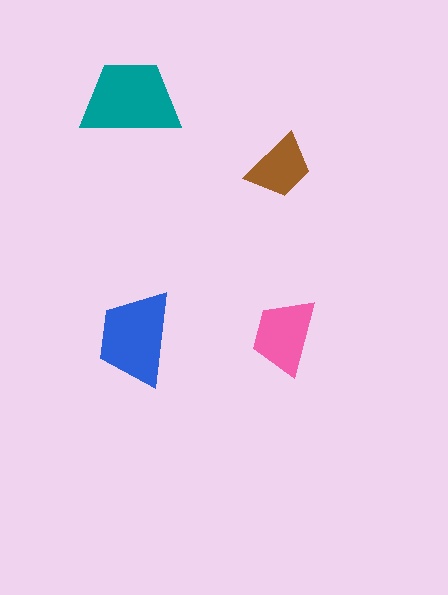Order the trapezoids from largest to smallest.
the teal one, the blue one, the pink one, the brown one.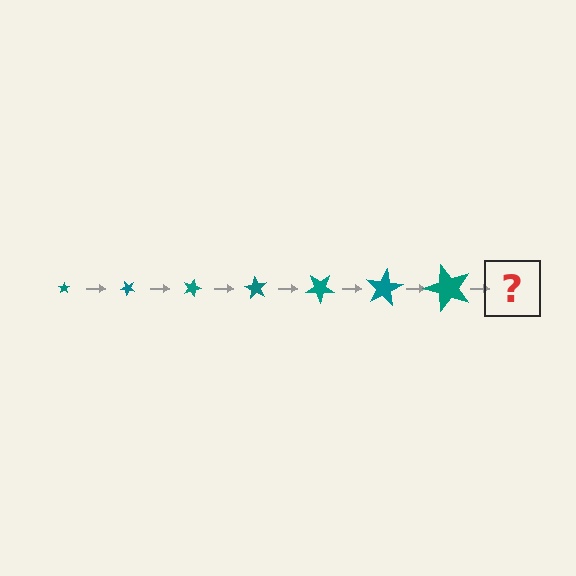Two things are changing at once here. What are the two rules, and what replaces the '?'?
The two rules are that the star grows larger each step and it rotates 45 degrees each step. The '?' should be a star, larger than the previous one and rotated 315 degrees from the start.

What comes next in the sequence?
The next element should be a star, larger than the previous one and rotated 315 degrees from the start.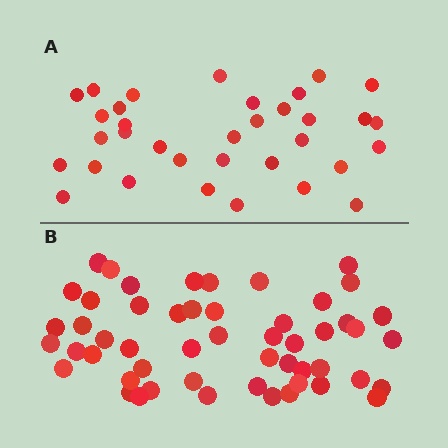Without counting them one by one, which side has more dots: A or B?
Region B (the bottom region) has more dots.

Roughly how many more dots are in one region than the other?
Region B has approximately 20 more dots than region A.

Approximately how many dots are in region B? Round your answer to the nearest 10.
About 50 dots. (The exact count is 52, which rounds to 50.)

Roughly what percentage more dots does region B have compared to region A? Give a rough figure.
About 55% more.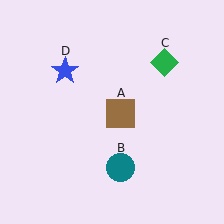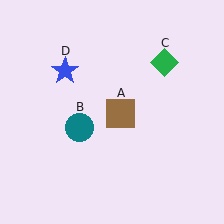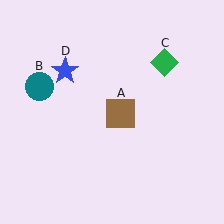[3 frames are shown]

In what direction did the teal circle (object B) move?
The teal circle (object B) moved up and to the left.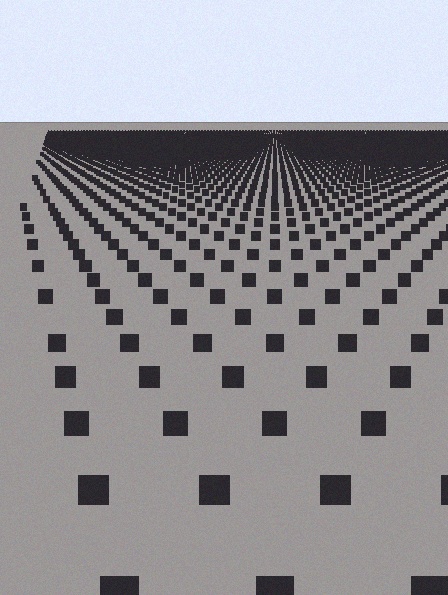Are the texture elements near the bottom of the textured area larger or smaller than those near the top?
Larger. Near the bottom, elements are closer to the viewer and appear at a bigger on-screen size.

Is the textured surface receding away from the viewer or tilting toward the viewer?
The surface is receding away from the viewer. Texture elements get smaller and denser toward the top.